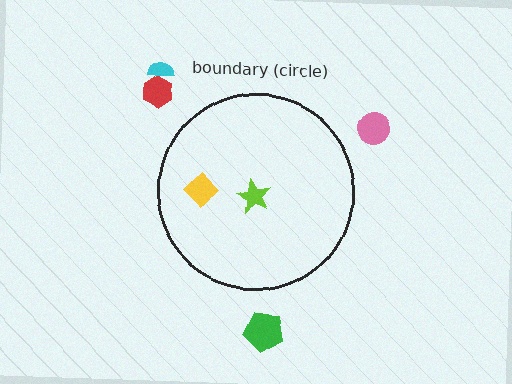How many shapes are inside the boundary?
2 inside, 4 outside.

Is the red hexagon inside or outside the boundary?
Outside.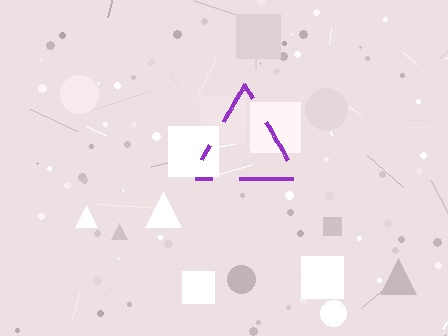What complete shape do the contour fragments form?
The contour fragments form a triangle.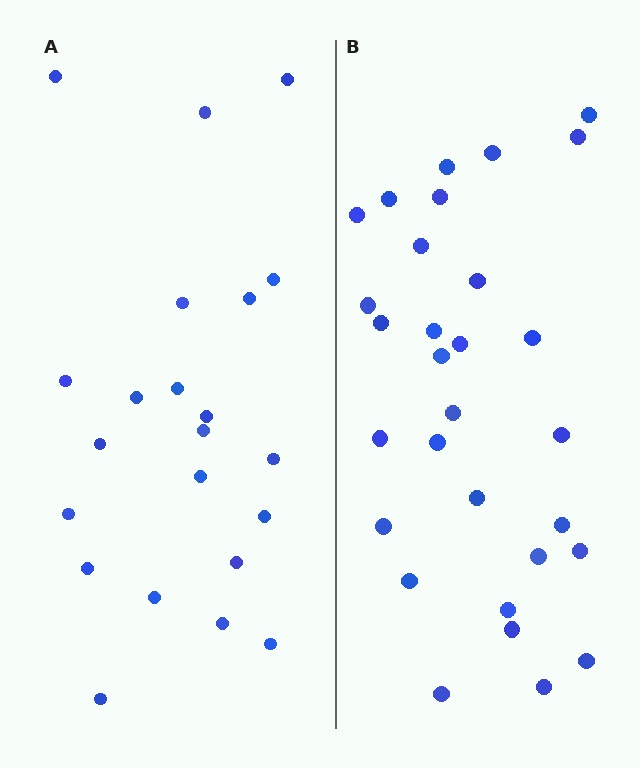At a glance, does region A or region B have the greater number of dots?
Region B (the right region) has more dots.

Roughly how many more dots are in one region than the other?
Region B has roughly 8 or so more dots than region A.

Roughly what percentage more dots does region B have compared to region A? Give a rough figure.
About 35% more.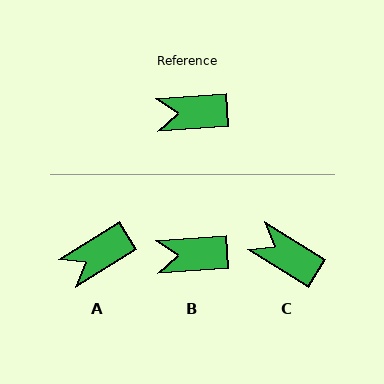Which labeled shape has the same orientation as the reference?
B.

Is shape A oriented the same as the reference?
No, it is off by about 28 degrees.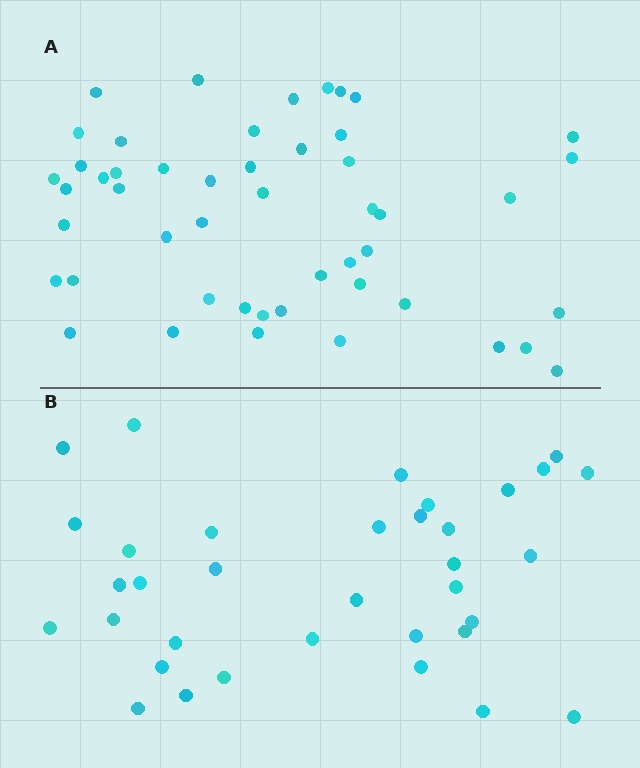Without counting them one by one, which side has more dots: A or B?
Region A (the top region) has more dots.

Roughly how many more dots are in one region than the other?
Region A has approximately 15 more dots than region B.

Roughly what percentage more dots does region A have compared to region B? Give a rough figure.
About 40% more.